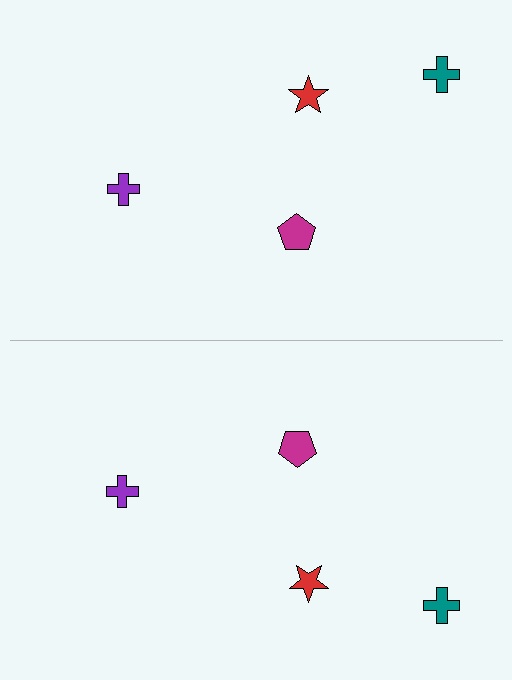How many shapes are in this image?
There are 8 shapes in this image.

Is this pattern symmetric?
Yes, this pattern has bilateral (reflection) symmetry.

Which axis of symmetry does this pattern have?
The pattern has a horizontal axis of symmetry running through the center of the image.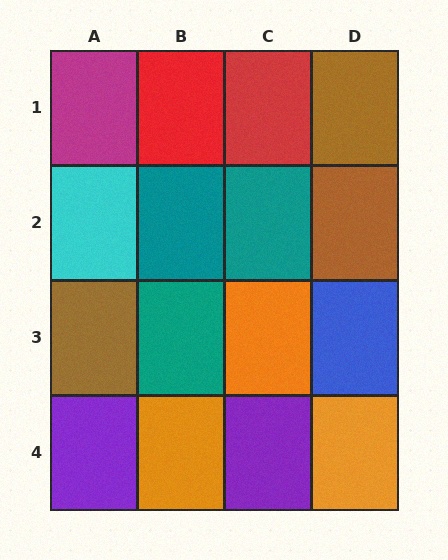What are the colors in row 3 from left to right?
Brown, teal, orange, blue.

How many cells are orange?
3 cells are orange.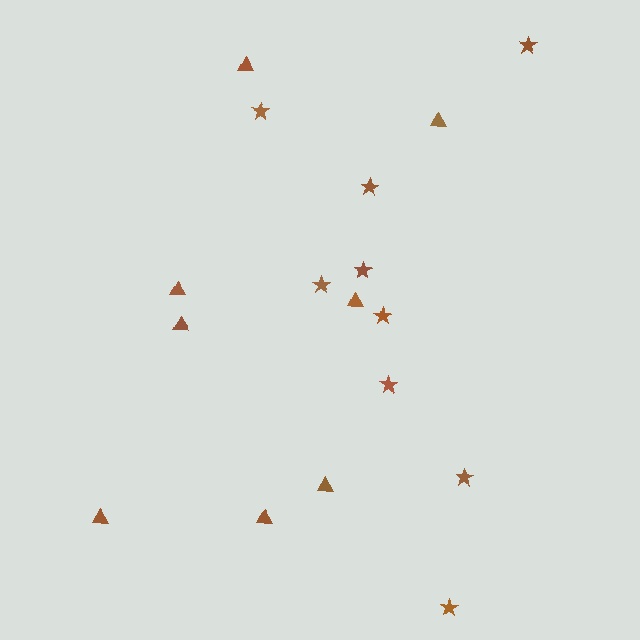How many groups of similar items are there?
There are 2 groups: one group of triangles (8) and one group of stars (9).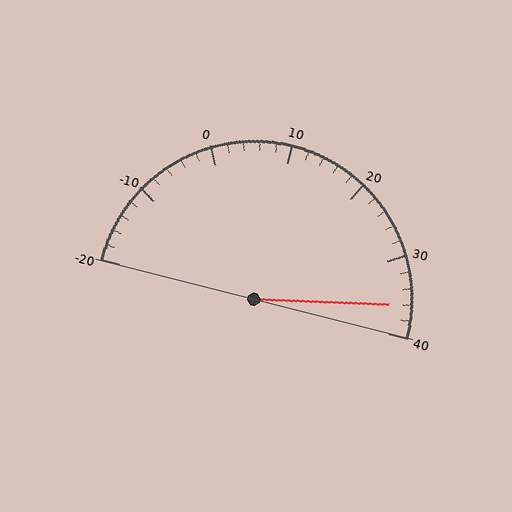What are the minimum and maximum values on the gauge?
The gauge ranges from -20 to 40.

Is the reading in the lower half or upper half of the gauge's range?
The reading is in the upper half of the range (-20 to 40).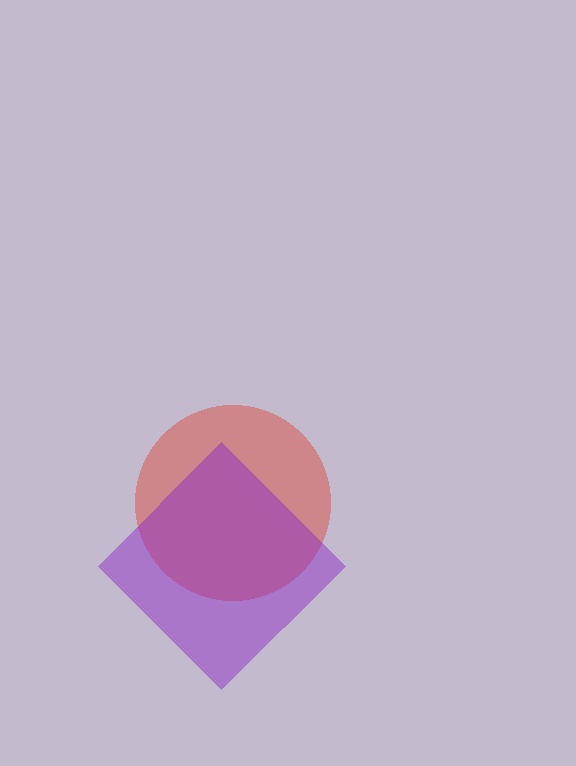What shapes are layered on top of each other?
The layered shapes are: a red circle, a purple diamond.